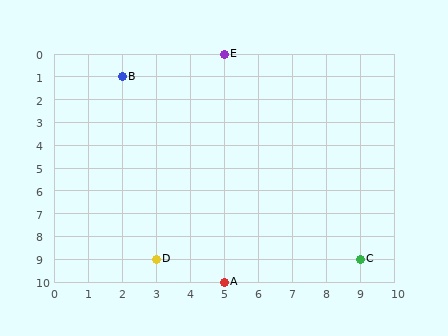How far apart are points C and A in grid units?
Points C and A are 4 columns and 1 row apart (about 4.1 grid units diagonally).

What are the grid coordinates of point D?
Point D is at grid coordinates (3, 9).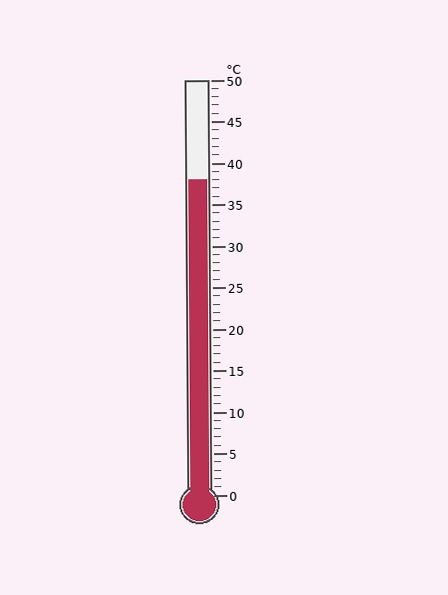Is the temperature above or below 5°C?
The temperature is above 5°C.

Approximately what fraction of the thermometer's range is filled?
The thermometer is filled to approximately 75% of its range.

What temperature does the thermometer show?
The thermometer shows approximately 38°C.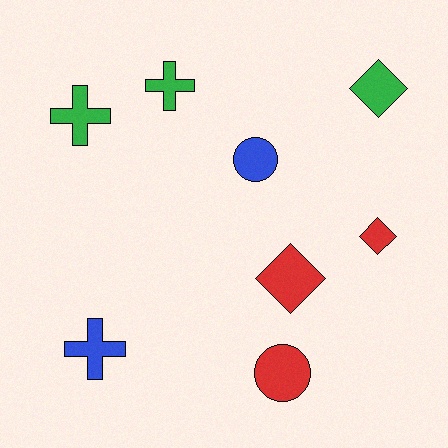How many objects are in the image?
There are 8 objects.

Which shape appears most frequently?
Cross, with 3 objects.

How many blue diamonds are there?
There are no blue diamonds.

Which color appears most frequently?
Red, with 3 objects.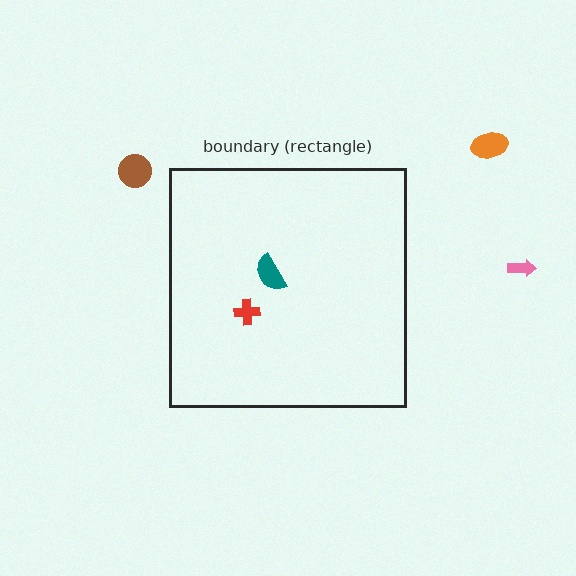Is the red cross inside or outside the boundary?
Inside.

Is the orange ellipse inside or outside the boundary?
Outside.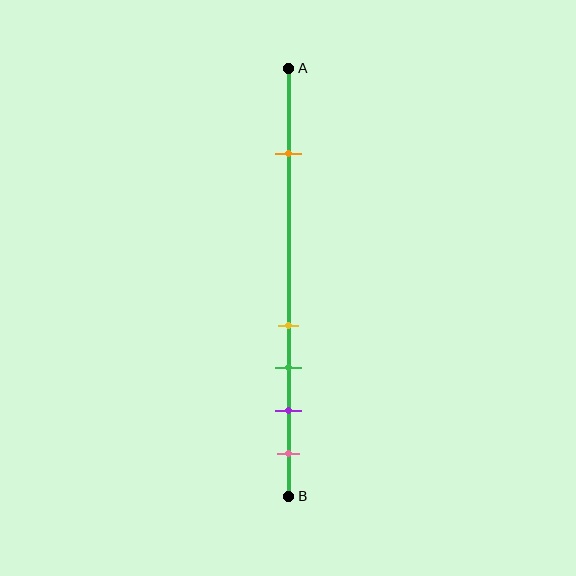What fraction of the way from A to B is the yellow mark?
The yellow mark is approximately 60% (0.6) of the way from A to B.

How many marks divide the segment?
There are 5 marks dividing the segment.